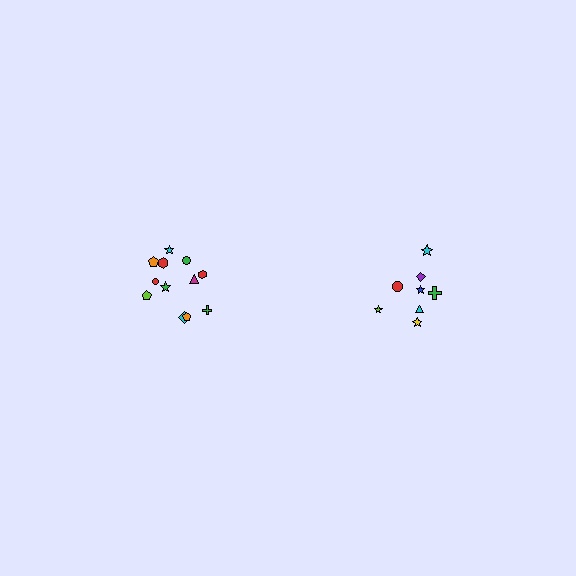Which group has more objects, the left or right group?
The left group.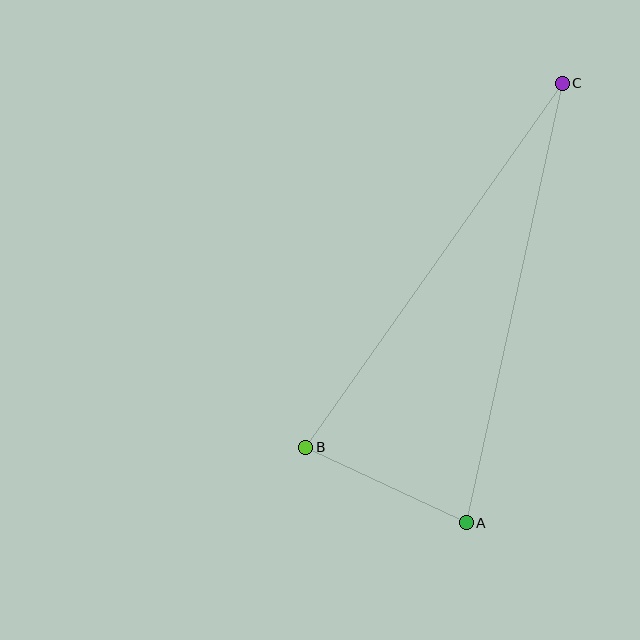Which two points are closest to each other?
Points A and B are closest to each other.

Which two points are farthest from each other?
Points A and C are farthest from each other.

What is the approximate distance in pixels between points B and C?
The distance between B and C is approximately 446 pixels.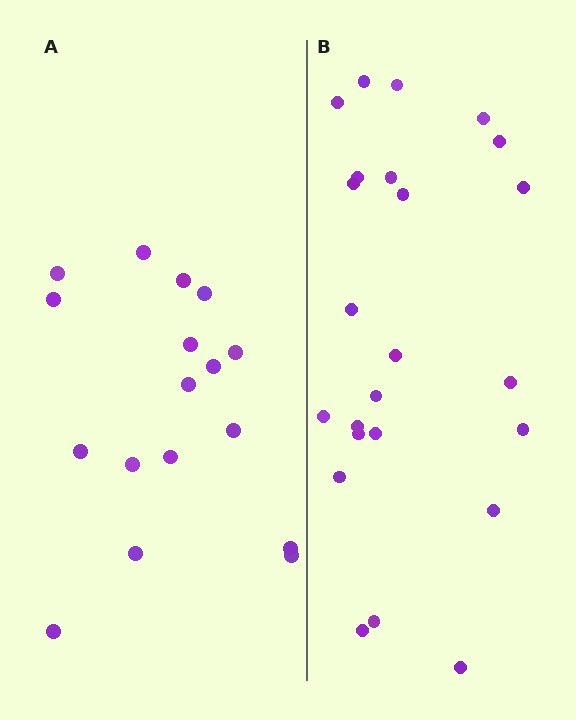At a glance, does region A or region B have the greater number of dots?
Region B (the right region) has more dots.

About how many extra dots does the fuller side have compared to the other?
Region B has roughly 8 or so more dots than region A.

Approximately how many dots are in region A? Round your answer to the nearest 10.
About 20 dots. (The exact count is 17, which rounds to 20.)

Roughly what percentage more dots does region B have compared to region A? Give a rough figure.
About 40% more.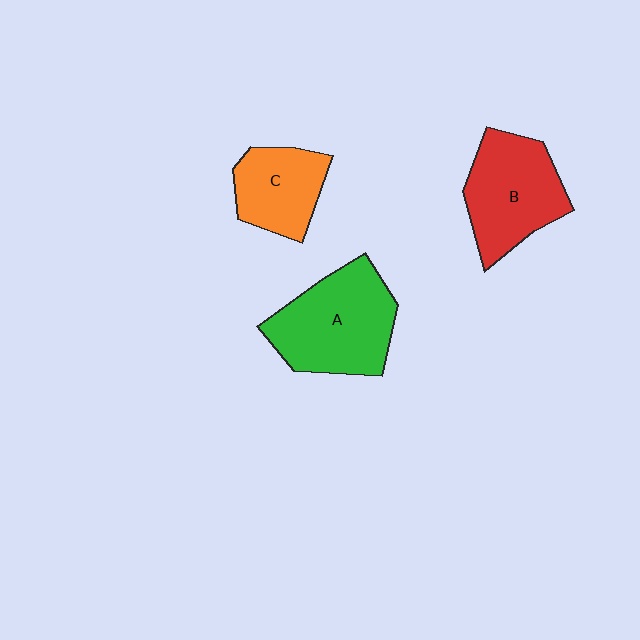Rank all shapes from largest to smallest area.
From largest to smallest: A (green), B (red), C (orange).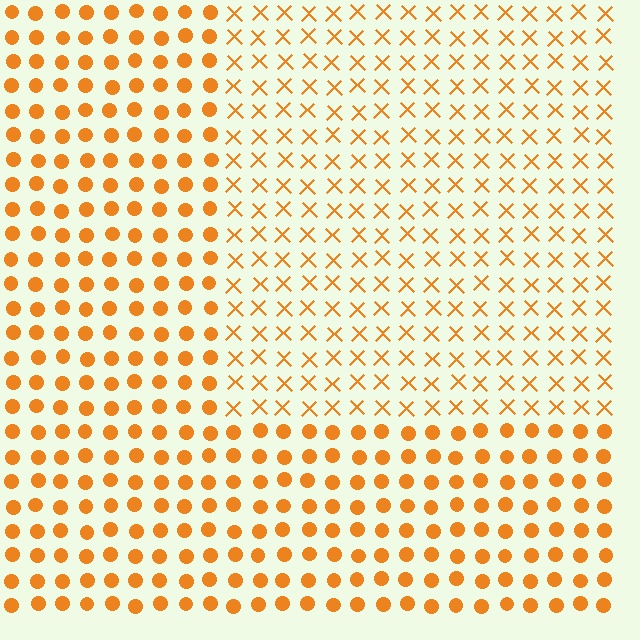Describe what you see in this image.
The image is filled with small orange elements arranged in a uniform grid. A rectangle-shaped region contains X marks, while the surrounding area contains circles. The boundary is defined purely by the change in element shape.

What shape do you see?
I see a rectangle.